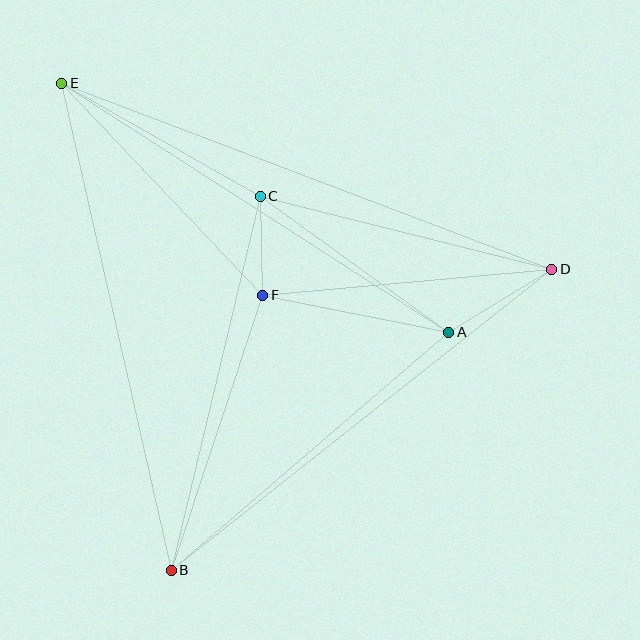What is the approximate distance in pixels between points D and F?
The distance between D and F is approximately 290 pixels.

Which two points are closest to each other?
Points C and F are closest to each other.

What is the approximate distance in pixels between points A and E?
The distance between A and E is approximately 460 pixels.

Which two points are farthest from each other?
Points D and E are farthest from each other.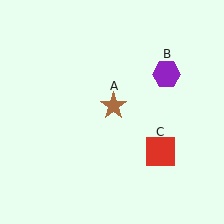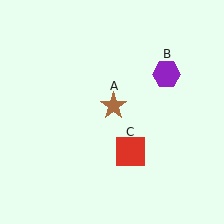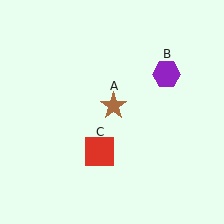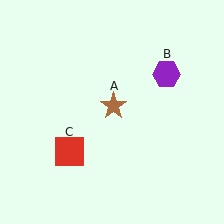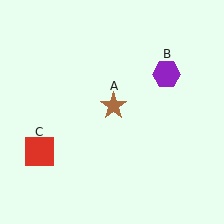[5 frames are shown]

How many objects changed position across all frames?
1 object changed position: red square (object C).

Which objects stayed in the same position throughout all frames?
Brown star (object A) and purple hexagon (object B) remained stationary.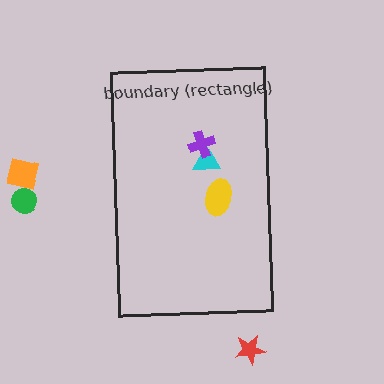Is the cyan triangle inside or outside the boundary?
Inside.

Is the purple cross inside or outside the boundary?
Inside.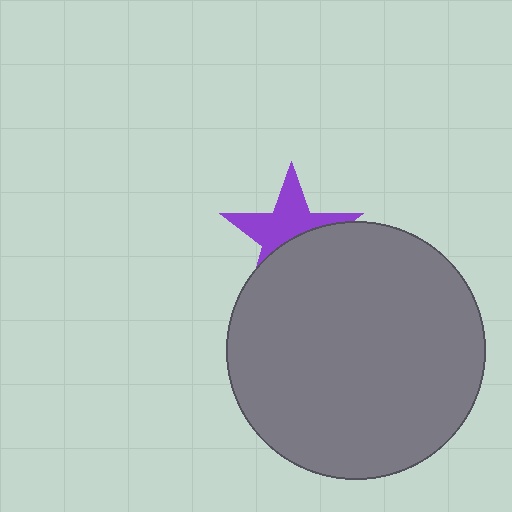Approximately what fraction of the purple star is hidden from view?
Roughly 47% of the purple star is hidden behind the gray circle.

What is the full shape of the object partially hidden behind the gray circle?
The partially hidden object is a purple star.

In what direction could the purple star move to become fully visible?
The purple star could move up. That would shift it out from behind the gray circle entirely.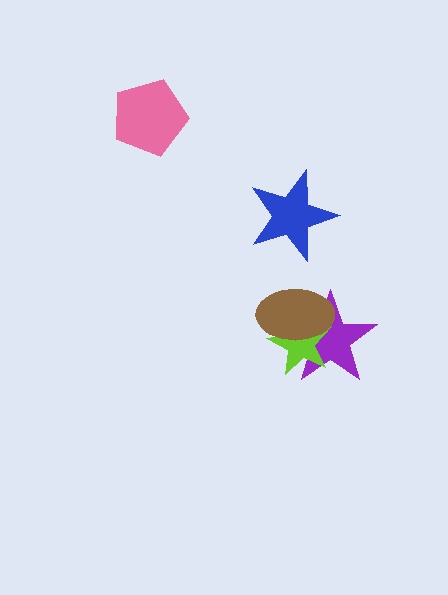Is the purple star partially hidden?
Yes, it is partially covered by another shape.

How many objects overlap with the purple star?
2 objects overlap with the purple star.